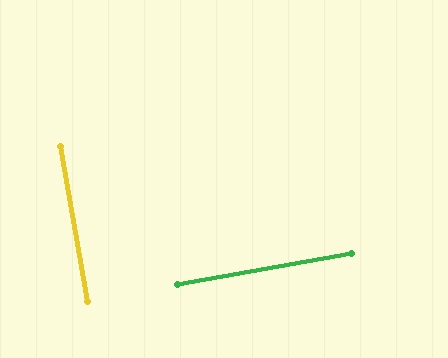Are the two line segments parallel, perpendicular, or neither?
Perpendicular — they meet at approximately 90°.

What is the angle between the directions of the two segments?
Approximately 90 degrees.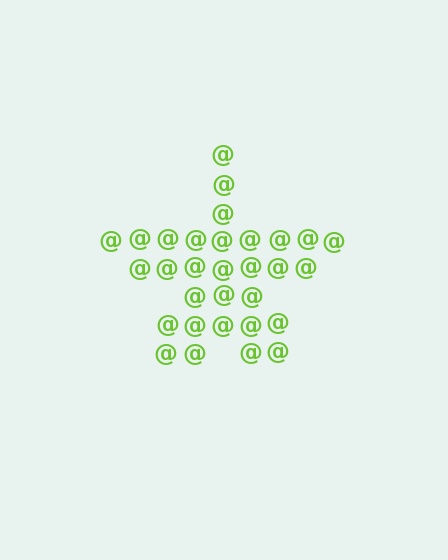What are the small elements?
The small elements are at signs.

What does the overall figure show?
The overall figure shows a star.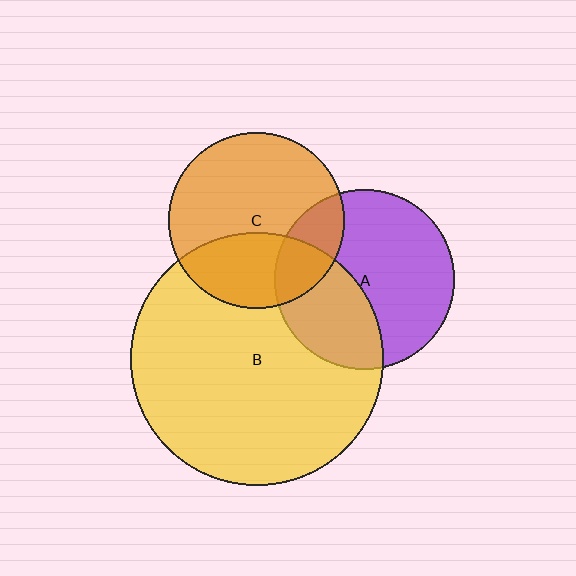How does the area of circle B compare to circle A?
Approximately 2.0 times.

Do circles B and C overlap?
Yes.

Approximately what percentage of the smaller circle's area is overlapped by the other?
Approximately 35%.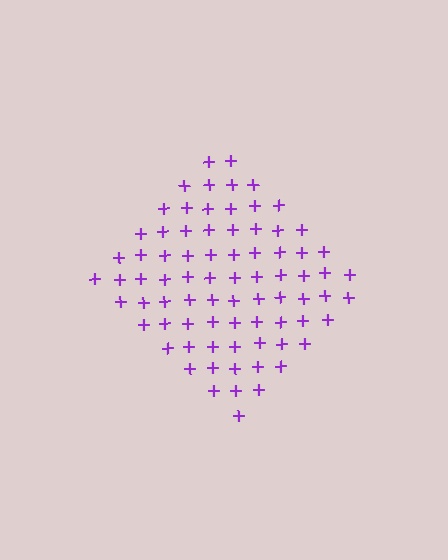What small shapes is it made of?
It is made of small plus signs.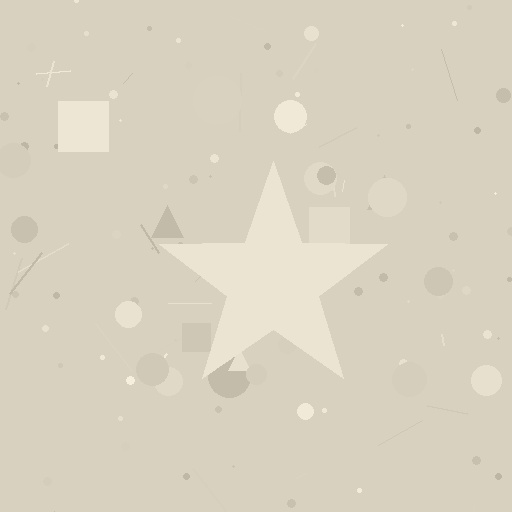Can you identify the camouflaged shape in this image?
The camouflaged shape is a star.